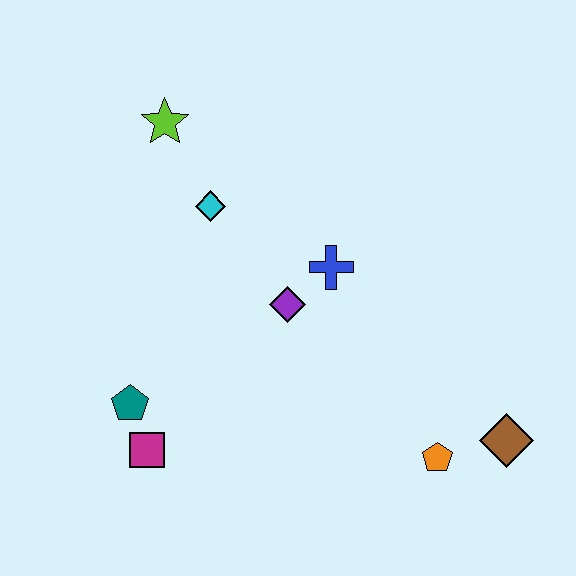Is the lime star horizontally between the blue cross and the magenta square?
Yes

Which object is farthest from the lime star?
The brown diamond is farthest from the lime star.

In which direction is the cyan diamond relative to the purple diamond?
The cyan diamond is above the purple diamond.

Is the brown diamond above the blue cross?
No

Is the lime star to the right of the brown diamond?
No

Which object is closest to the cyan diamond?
The lime star is closest to the cyan diamond.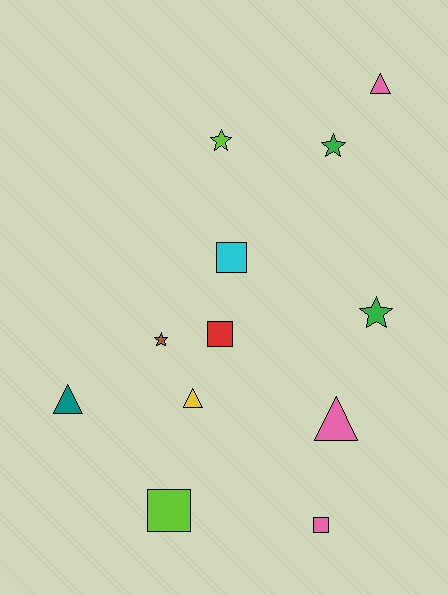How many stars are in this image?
There are 4 stars.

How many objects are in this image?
There are 12 objects.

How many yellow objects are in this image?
There is 1 yellow object.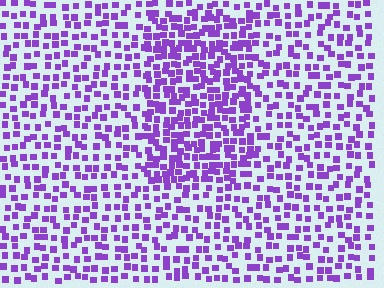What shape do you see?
I see a rectangle.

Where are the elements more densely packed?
The elements are more densely packed inside the rectangle boundary.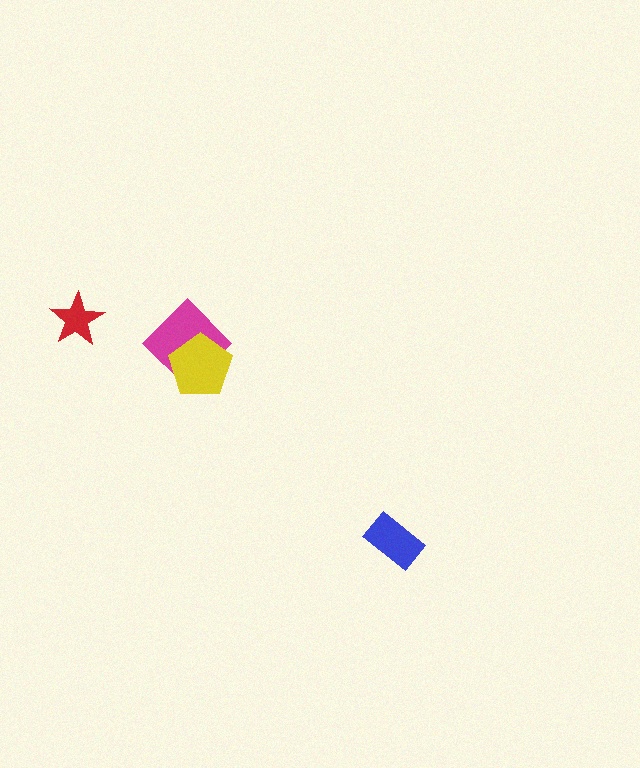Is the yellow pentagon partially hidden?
No, no other shape covers it.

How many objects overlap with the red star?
0 objects overlap with the red star.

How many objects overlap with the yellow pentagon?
1 object overlaps with the yellow pentagon.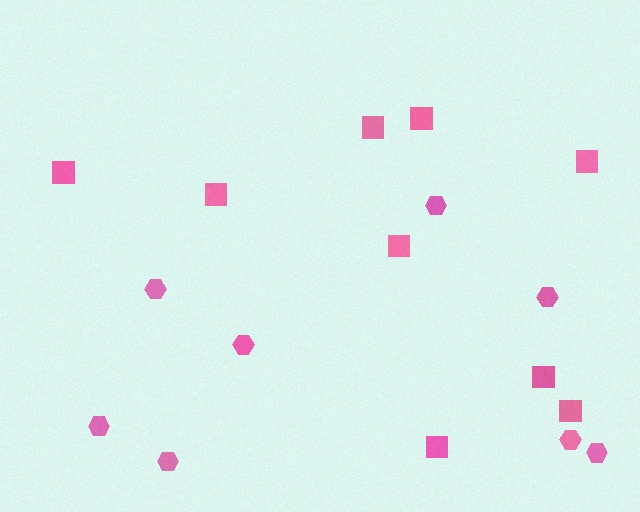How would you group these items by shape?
There are 2 groups: one group of squares (9) and one group of hexagons (8).